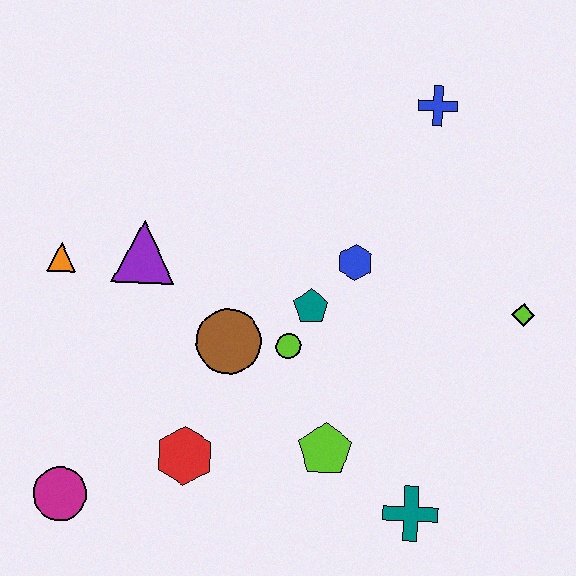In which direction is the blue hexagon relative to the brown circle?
The blue hexagon is to the right of the brown circle.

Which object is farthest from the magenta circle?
The blue cross is farthest from the magenta circle.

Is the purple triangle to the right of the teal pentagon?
No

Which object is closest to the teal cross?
The lime pentagon is closest to the teal cross.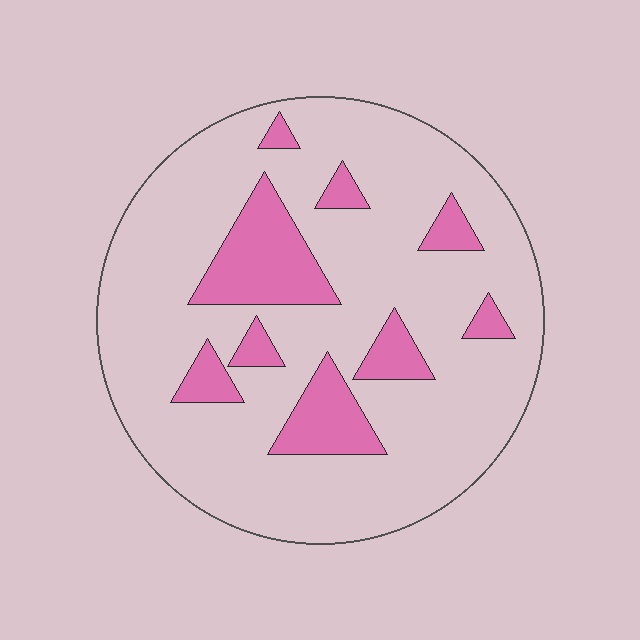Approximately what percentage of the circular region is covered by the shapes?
Approximately 20%.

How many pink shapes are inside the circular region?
9.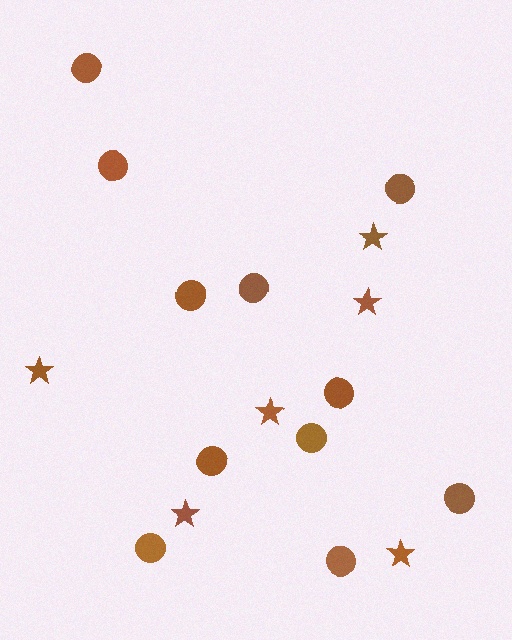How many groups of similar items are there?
There are 2 groups: one group of circles (11) and one group of stars (6).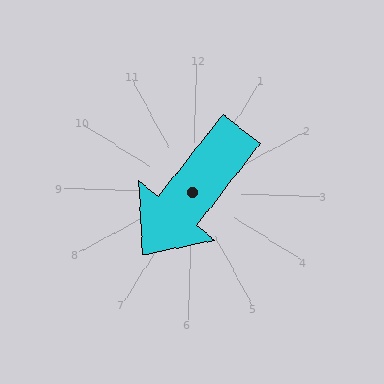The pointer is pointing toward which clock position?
Roughly 7 o'clock.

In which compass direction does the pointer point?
Southwest.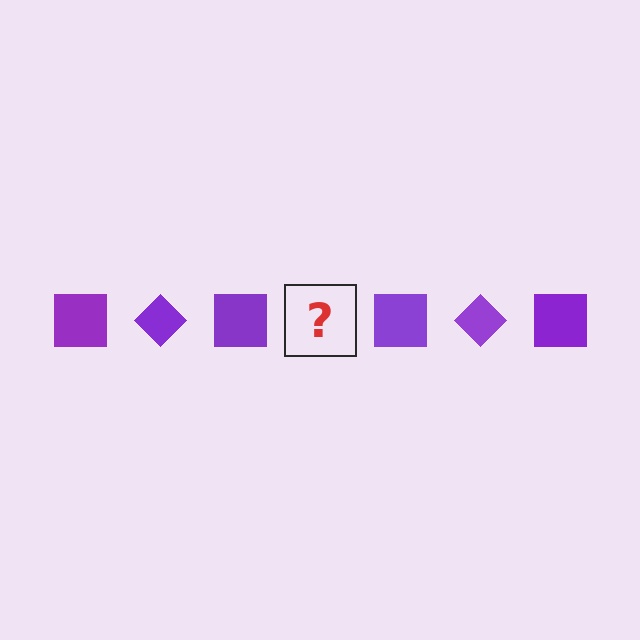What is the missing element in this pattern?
The missing element is a purple diamond.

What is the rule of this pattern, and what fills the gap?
The rule is that the pattern cycles through square, diamond shapes in purple. The gap should be filled with a purple diamond.